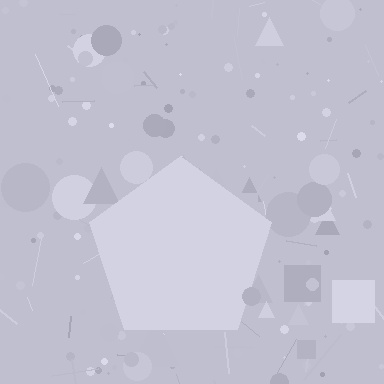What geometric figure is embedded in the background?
A pentagon is embedded in the background.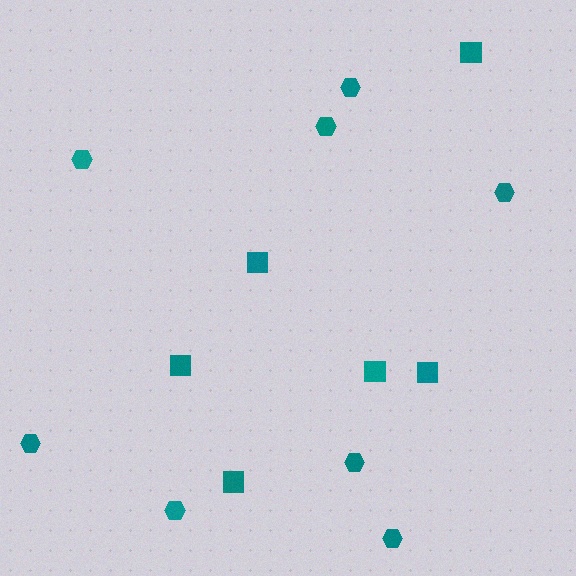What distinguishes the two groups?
There are 2 groups: one group of hexagons (8) and one group of squares (6).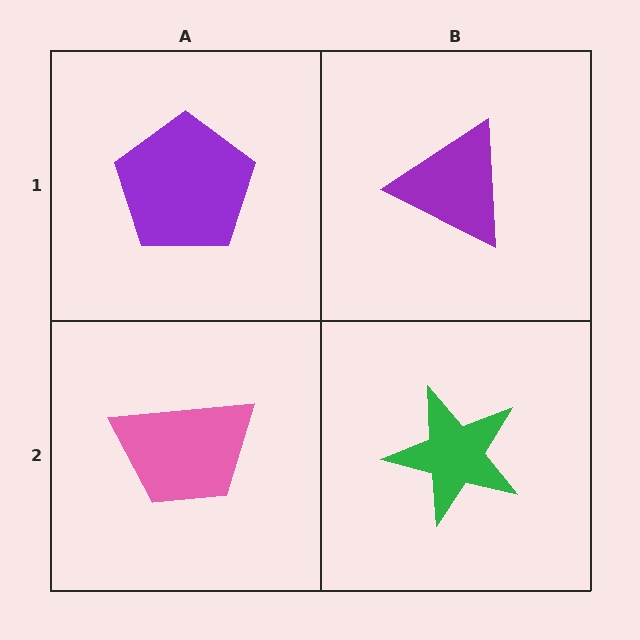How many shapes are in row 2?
2 shapes.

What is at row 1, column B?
A purple triangle.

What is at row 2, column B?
A green star.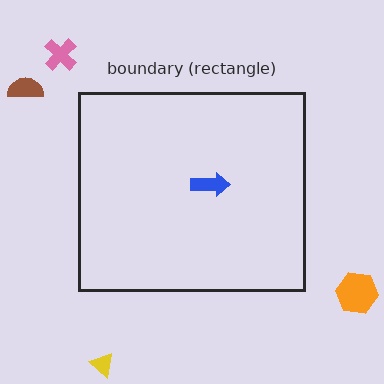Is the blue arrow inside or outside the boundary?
Inside.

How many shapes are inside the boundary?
1 inside, 4 outside.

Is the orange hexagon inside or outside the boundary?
Outside.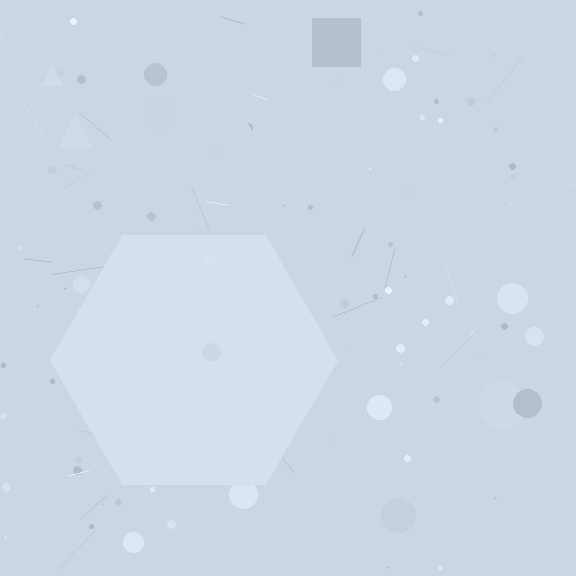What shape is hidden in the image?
A hexagon is hidden in the image.